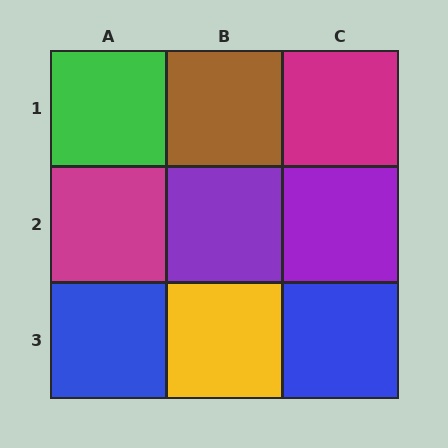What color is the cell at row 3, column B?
Yellow.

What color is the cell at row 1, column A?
Green.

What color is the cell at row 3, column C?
Blue.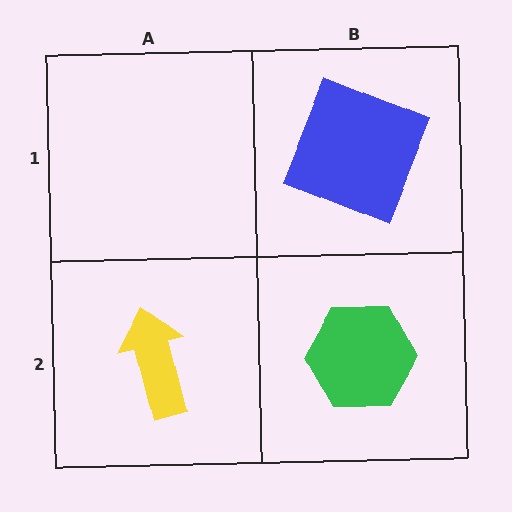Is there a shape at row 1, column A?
No, that cell is empty.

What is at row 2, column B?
A green hexagon.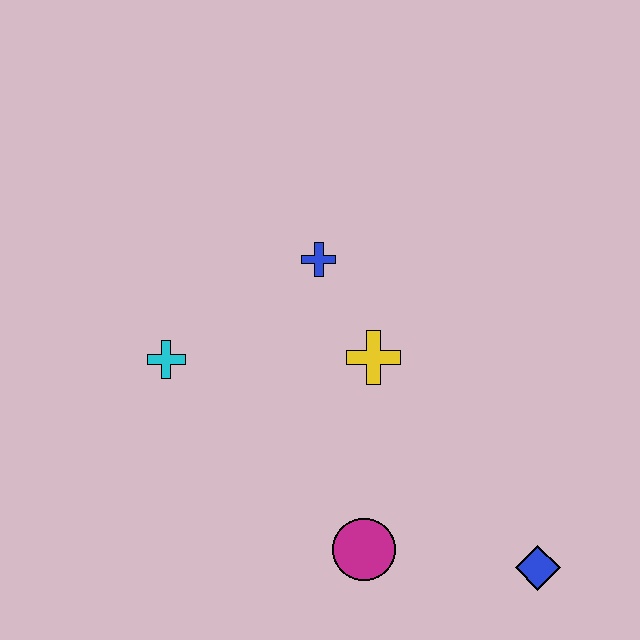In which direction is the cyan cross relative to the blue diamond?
The cyan cross is to the left of the blue diamond.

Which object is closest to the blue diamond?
The magenta circle is closest to the blue diamond.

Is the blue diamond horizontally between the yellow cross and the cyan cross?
No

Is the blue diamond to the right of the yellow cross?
Yes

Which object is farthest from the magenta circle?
The blue cross is farthest from the magenta circle.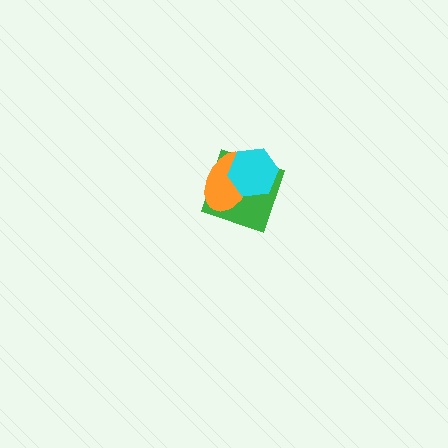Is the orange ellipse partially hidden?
Yes, it is partially covered by another shape.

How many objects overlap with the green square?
2 objects overlap with the green square.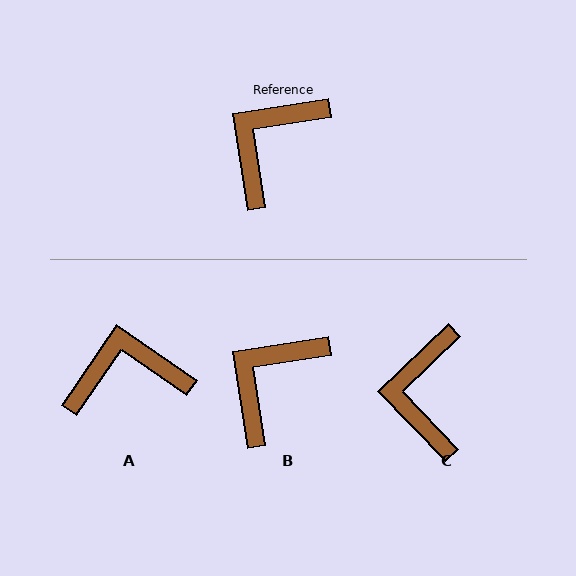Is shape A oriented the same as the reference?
No, it is off by about 43 degrees.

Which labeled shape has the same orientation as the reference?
B.